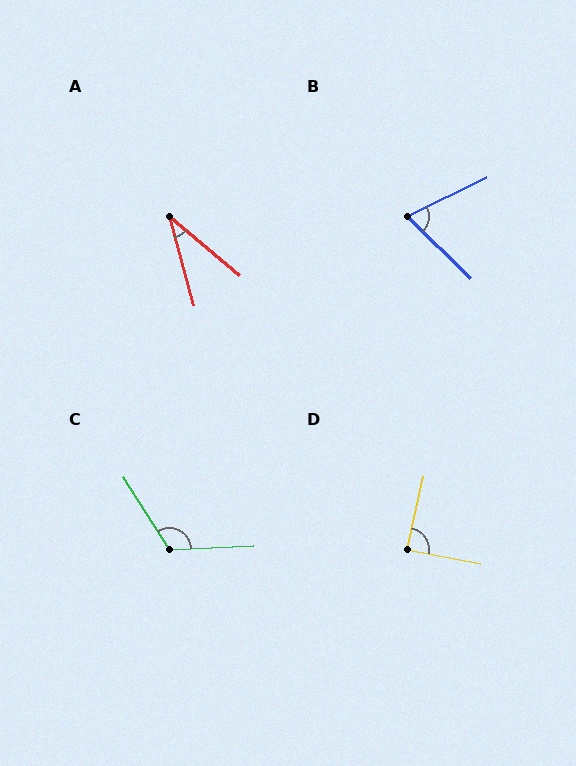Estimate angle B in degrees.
Approximately 71 degrees.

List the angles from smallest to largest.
A (35°), B (71°), D (88°), C (120°).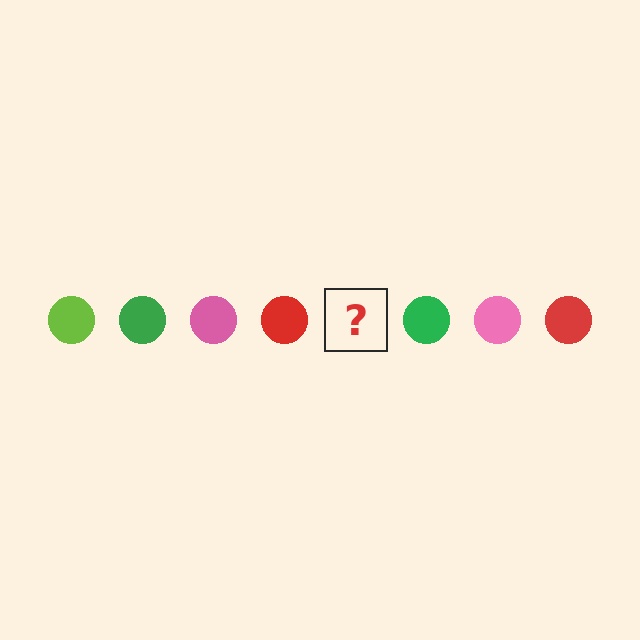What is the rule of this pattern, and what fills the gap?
The rule is that the pattern cycles through lime, green, pink, red circles. The gap should be filled with a lime circle.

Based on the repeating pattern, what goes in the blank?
The blank should be a lime circle.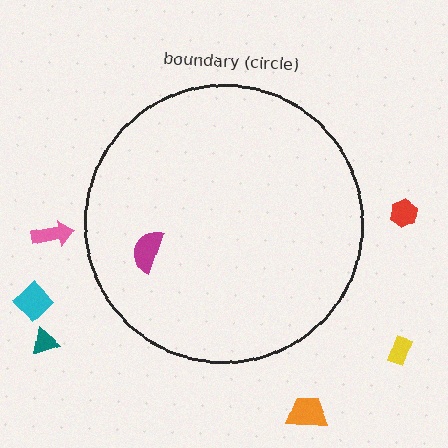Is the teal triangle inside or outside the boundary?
Outside.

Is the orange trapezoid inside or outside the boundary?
Outside.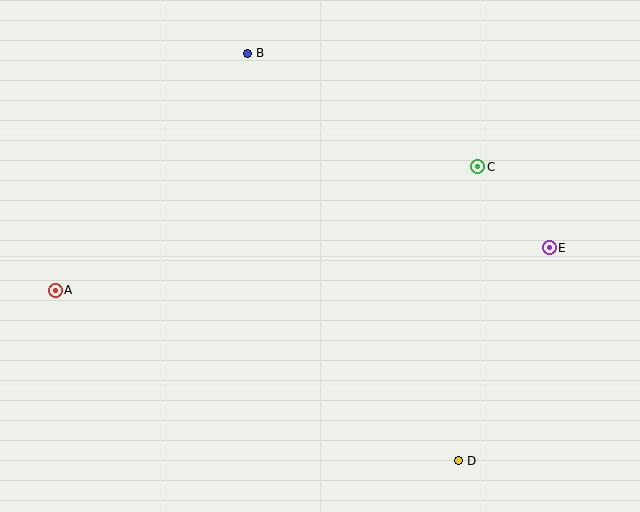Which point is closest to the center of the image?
Point C at (478, 167) is closest to the center.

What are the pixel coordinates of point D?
Point D is at (458, 461).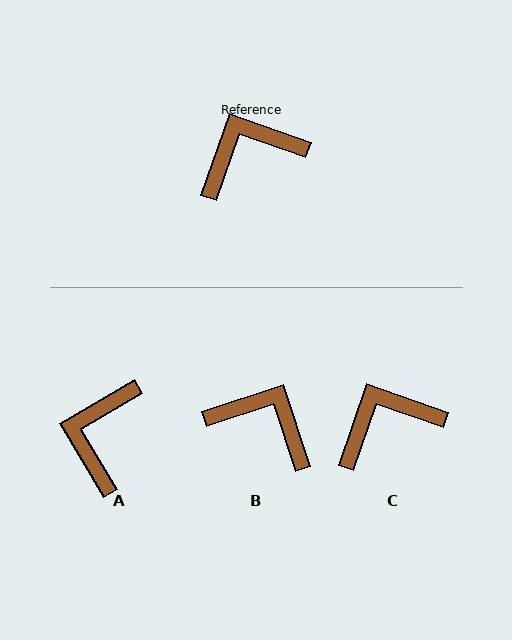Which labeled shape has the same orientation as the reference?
C.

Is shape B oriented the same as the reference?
No, it is off by about 52 degrees.